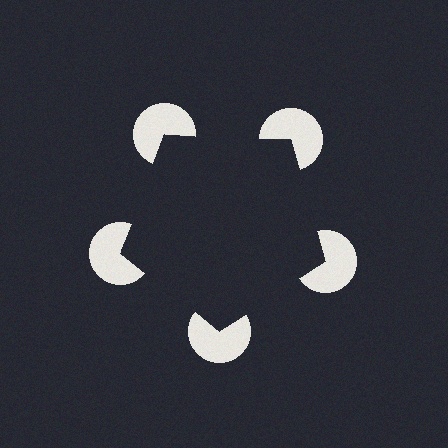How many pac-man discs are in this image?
There are 5 — one at each vertex of the illusory pentagon.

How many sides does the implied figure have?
5 sides.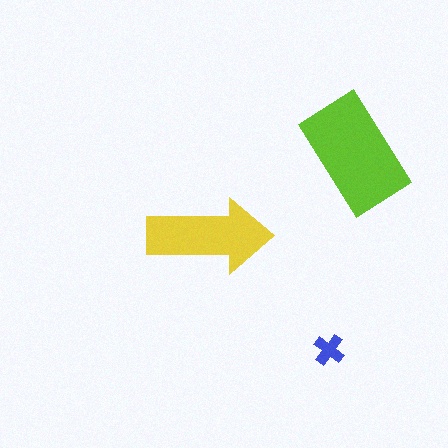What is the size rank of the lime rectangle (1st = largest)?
1st.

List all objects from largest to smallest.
The lime rectangle, the yellow arrow, the blue cross.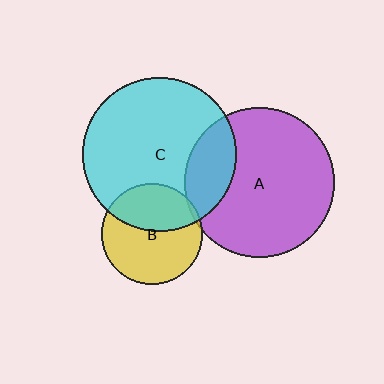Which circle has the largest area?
Circle C (cyan).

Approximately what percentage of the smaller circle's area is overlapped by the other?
Approximately 5%.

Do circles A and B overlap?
Yes.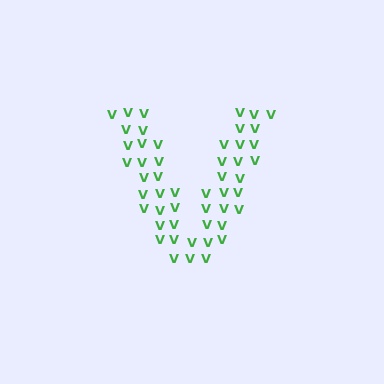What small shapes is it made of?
It is made of small letter V's.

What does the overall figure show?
The overall figure shows the letter V.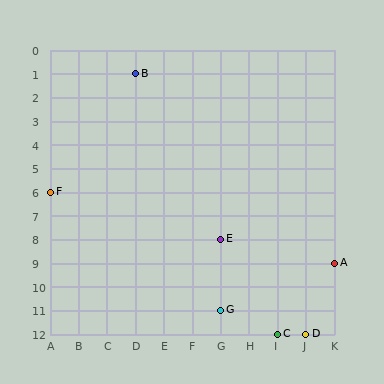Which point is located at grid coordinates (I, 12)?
Point C is at (I, 12).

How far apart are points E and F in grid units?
Points E and F are 6 columns and 2 rows apart (about 6.3 grid units diagonally).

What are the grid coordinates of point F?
Point F is at grid coordinates (A, 6).